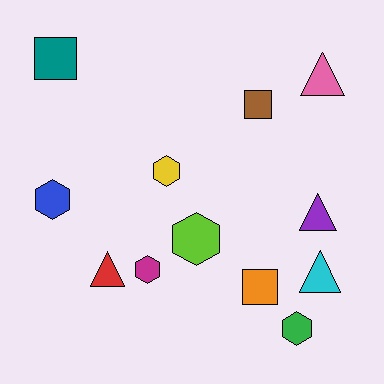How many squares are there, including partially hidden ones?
There are 3 squares.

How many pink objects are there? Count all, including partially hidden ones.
There is 1 pink object.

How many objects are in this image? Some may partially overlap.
There are 12 objects.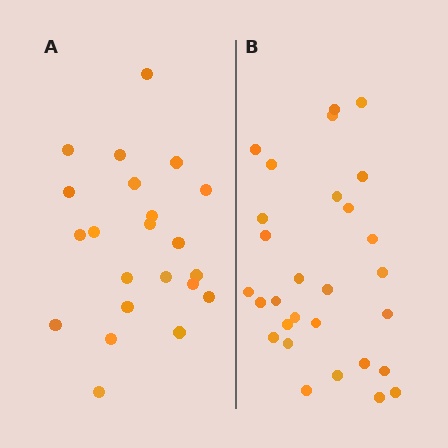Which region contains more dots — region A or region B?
Region B (the right region) has more dots.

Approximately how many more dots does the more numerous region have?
Region B has roughly 8 or so more dots than region A.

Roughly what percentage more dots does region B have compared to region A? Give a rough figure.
About 30% more.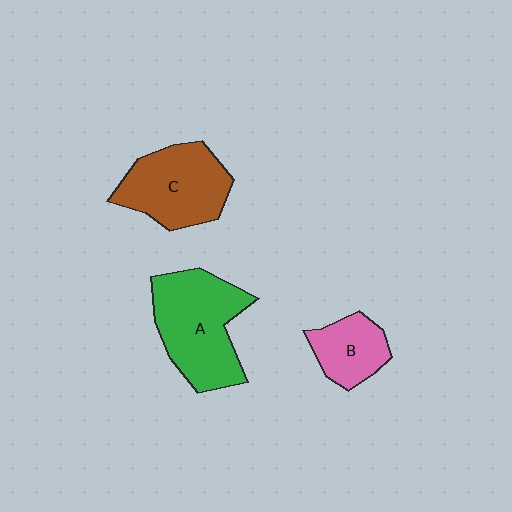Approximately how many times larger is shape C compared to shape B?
Approximately 1.7 times.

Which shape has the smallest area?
Shape B (pink).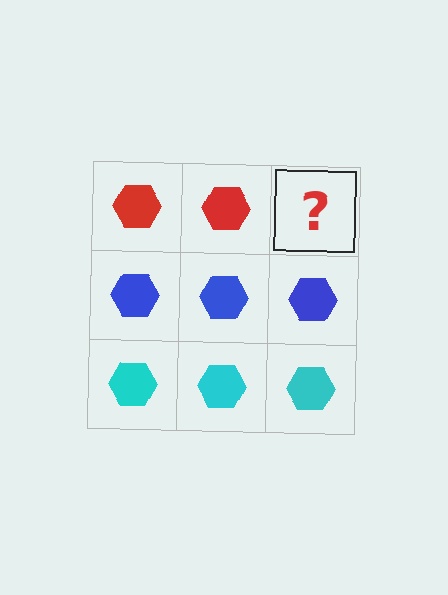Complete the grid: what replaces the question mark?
The question mark should be replaced with a red hexagon.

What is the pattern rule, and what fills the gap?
The rule is that each row has a consistent color. The gap should be filled with a red hexagon.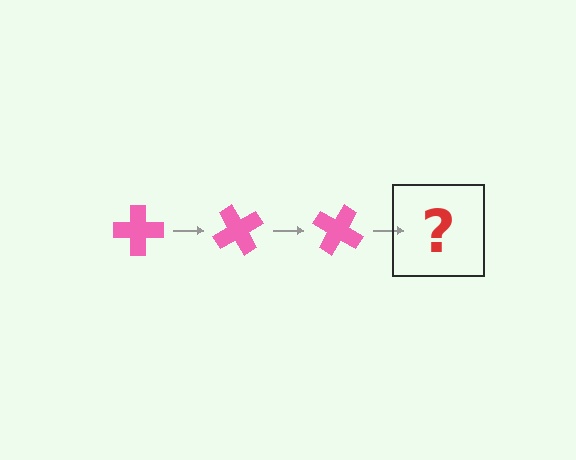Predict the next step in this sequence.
The next step is a pink cross rotated 180 degrees.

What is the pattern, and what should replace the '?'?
The pattern is that the cross rotates 60 degrees each step. The '?' should be a pink cross rotated 180 degrees.